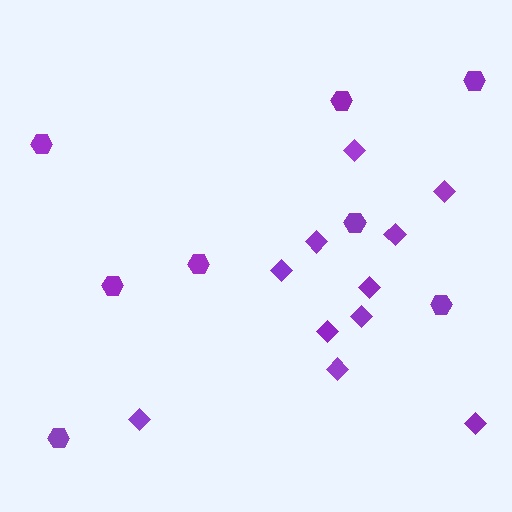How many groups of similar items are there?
There are 2 groups: one group of hexagons (8) and one group of diamonds (11).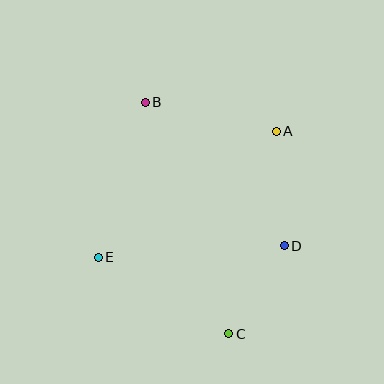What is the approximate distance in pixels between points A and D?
The distance between A and D is approximately 115 pixels.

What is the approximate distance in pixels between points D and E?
The distance between D and E is approximately 187 pixels.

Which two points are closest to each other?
Points C and D are closest to each other.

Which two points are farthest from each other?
Points B and C are farthest from each other.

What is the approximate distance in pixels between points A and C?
The distance between A and C is approximately 208 pixels.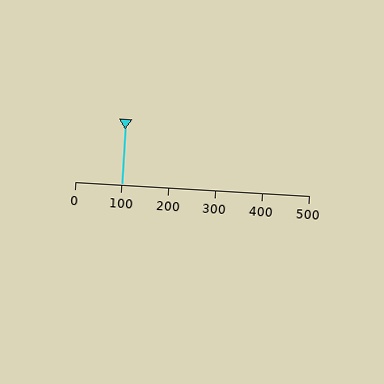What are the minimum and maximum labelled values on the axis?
The axis runs from 0 to 500.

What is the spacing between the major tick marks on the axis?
The major ticks are spaced 100 apart.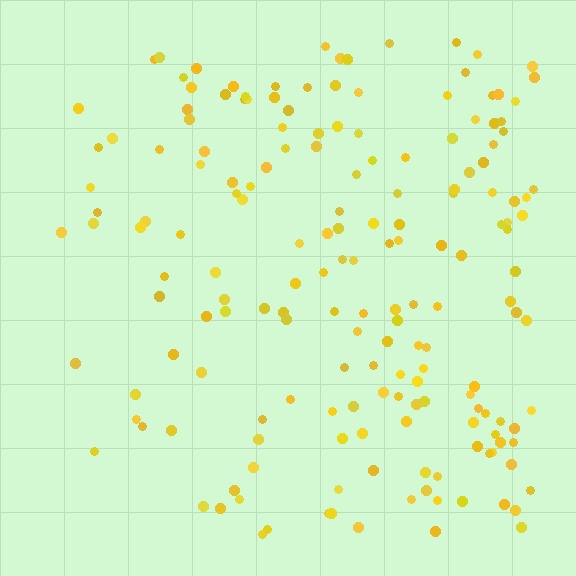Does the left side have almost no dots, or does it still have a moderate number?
Still a moderate number, just noticeably fewer than the right.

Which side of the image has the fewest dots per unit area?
The left.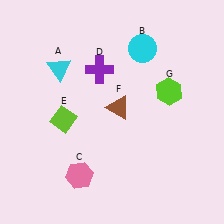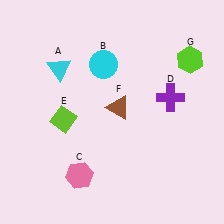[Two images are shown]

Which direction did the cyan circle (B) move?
The cyan circle (B) moved left.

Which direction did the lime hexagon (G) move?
The lime hexagon (G) moved up.